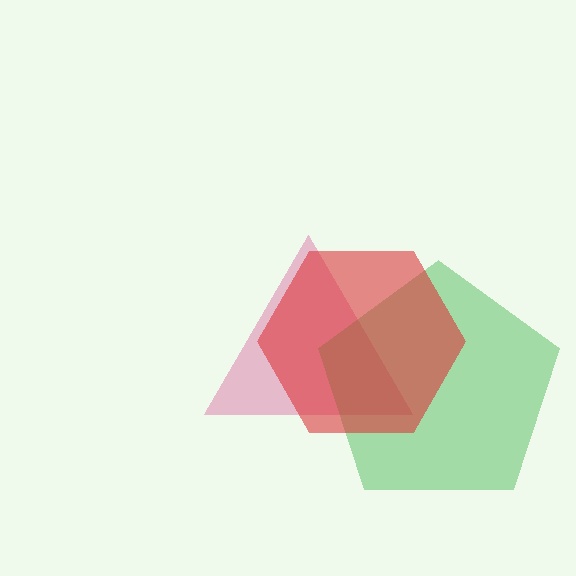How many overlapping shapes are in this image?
There are 3 overlapping shapes in the image.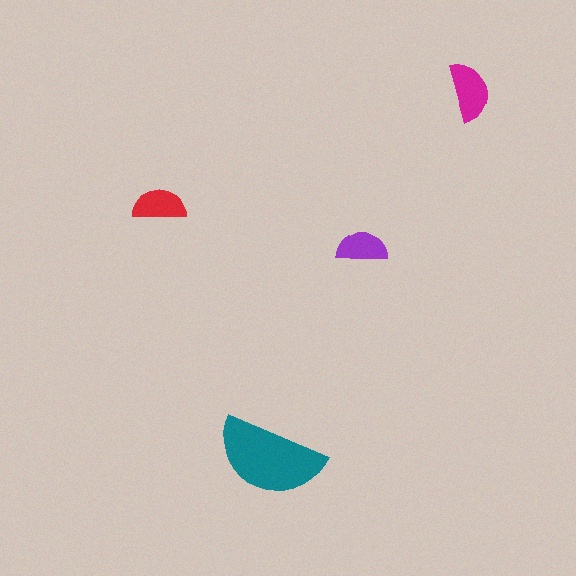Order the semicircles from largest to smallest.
the teal one, the magenta one, the red one, the purple one.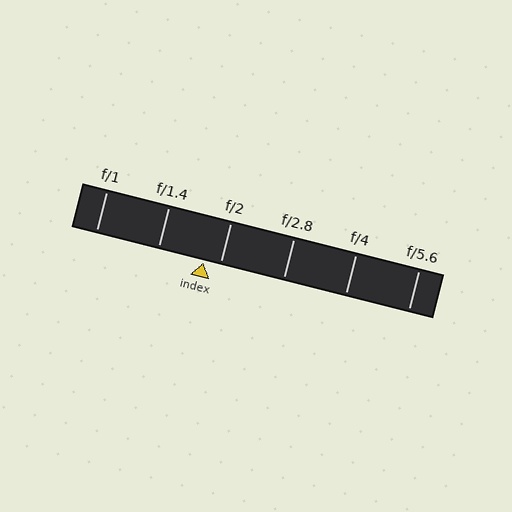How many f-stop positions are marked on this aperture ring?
There are 6 f-stop positions marked.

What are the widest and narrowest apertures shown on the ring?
The widest aperture shown is f/1 and the narrowest is f/5.6.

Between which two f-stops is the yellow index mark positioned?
The index mark is between f/1.4 and f/2.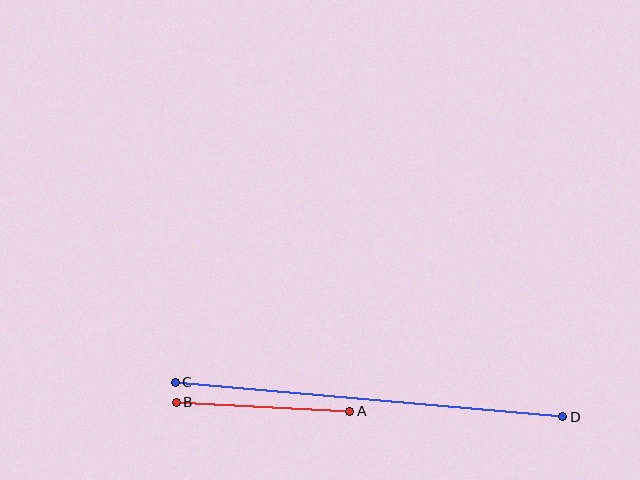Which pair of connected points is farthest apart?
Points C and D are farthest apart.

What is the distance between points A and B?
The distance is approximately 173 pixels.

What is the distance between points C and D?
The distance is approximately 389 pixels.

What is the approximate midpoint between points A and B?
The midpoint is at approximately (263, 407) pixels.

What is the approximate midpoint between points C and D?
The midpoint is at approximately (369, 400) pixels.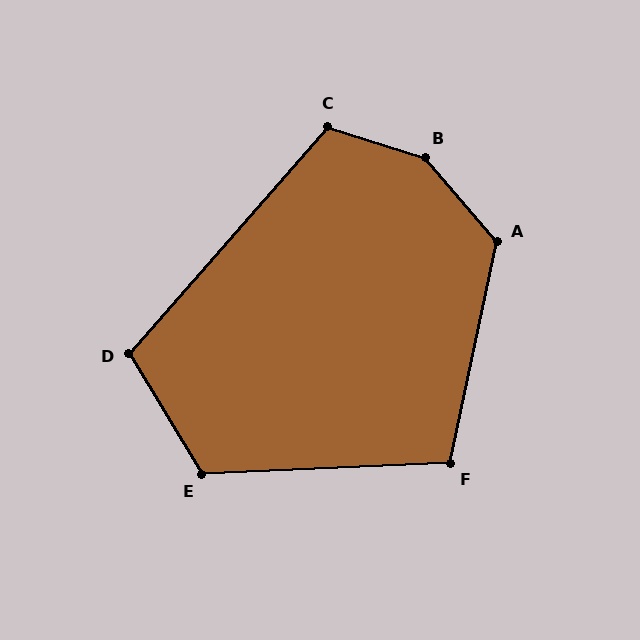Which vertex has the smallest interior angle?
F, at approximately 104 degrees.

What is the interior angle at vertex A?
Approximately 128 degrees (obtuse).